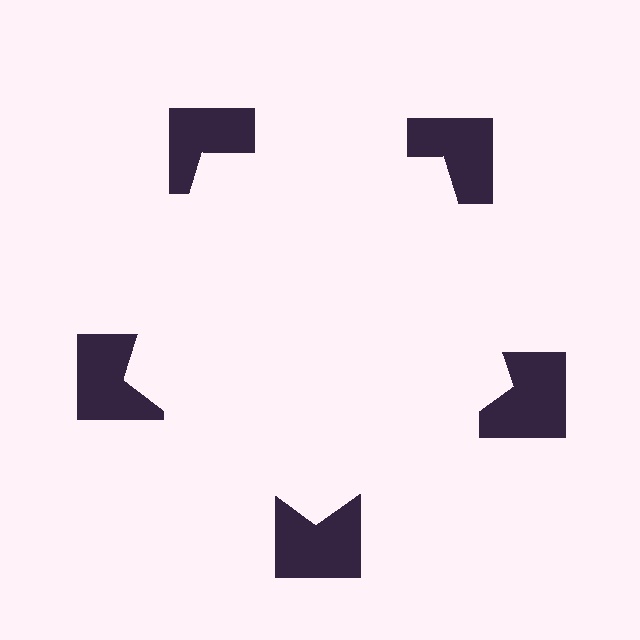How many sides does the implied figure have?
5 sides.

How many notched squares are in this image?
There are 5 — one at each vertex of the illusory pentagon.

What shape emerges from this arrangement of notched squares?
An illusory pentagon — its edges are inferred from the aligned wedge cuts in the notched squares, not physically drawn.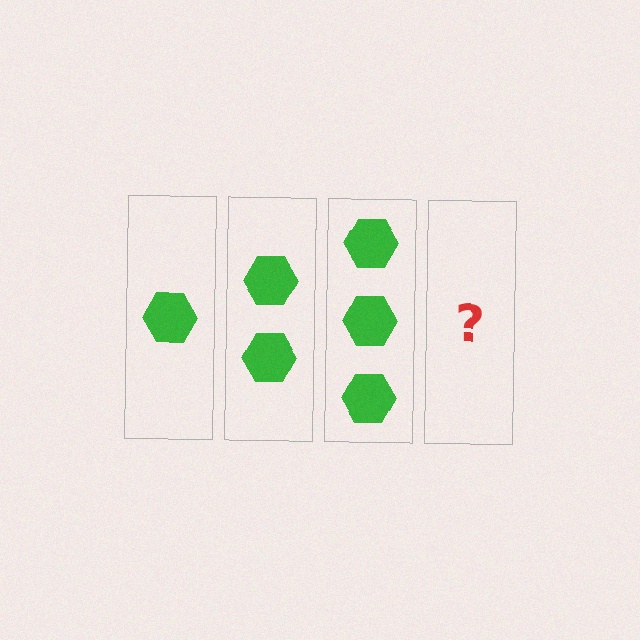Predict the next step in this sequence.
The next step is 4 hexagons.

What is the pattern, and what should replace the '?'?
The pattern is that each step adds one more hexagon. The '?' should be 4 hexagons.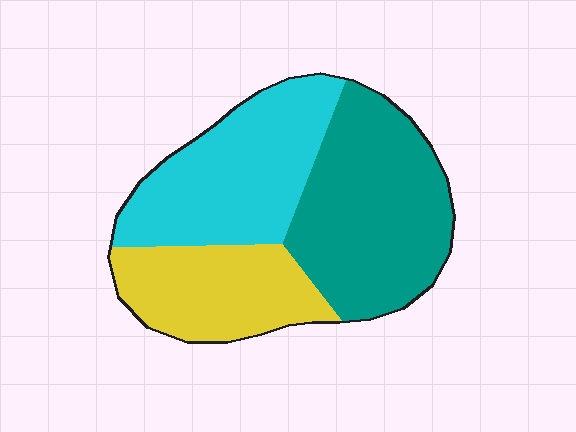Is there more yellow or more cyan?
Cyan.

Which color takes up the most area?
Teal, at roughly 40%.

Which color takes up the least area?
Yellow, at roughly 25%.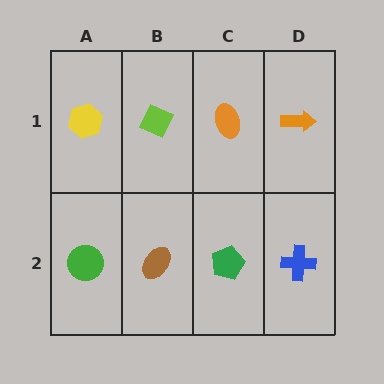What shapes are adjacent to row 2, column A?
A yellow hexagon (row 1, column A), a brown ellipse (row 2, column B).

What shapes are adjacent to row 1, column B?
A brown ellipse (row 2, column B), a yellow hexagon (row 1, column A), an orange ellipse (row 1, column C).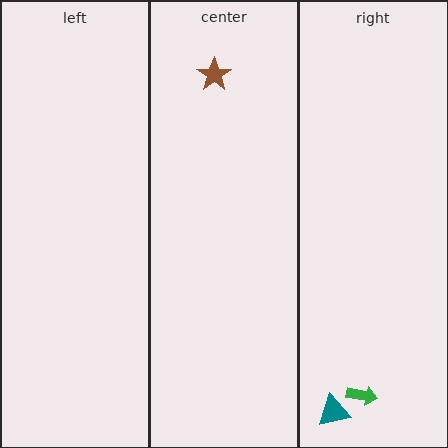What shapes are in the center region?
The brown star.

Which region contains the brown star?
The center region.